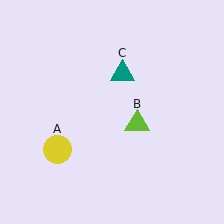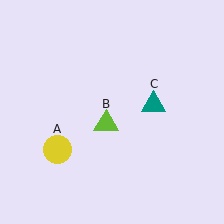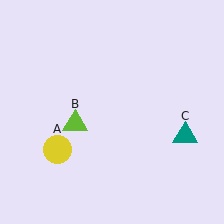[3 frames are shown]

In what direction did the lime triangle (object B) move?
The lime triangle (object B) moved left.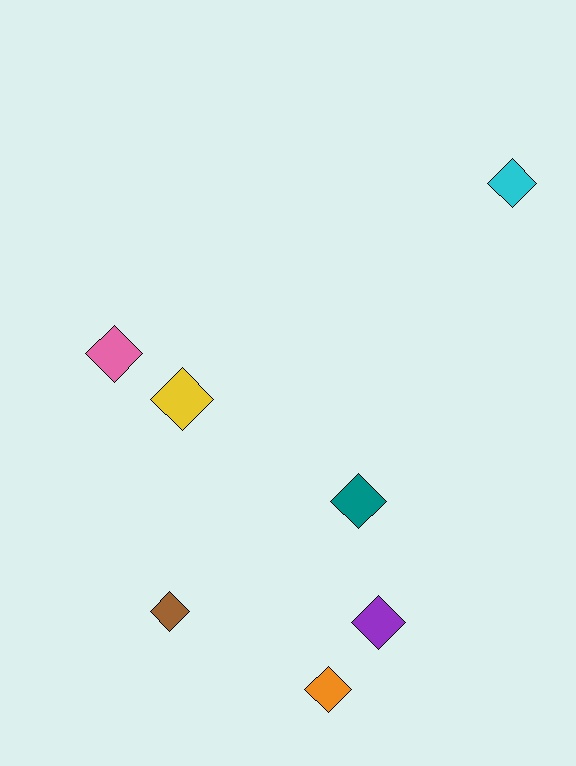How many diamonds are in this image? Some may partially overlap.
There are 7 diamonds.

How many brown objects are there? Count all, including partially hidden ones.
There is 1 brown object.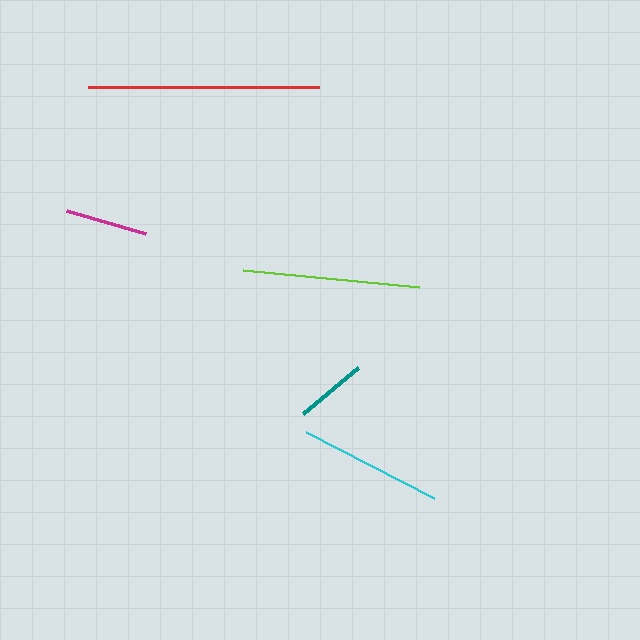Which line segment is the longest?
The red line is the longest at approximately 230 pixels.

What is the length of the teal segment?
The teal segment is approximately 71 pixels long.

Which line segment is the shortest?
The teal line is the shortest at approximately 71 pixels.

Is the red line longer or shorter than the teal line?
The red line is longer than the teal line.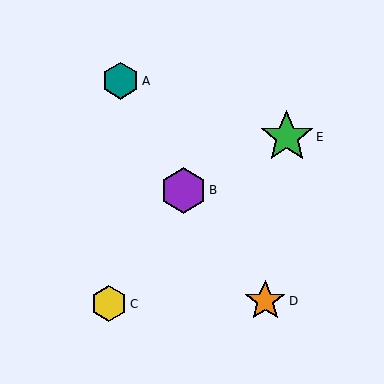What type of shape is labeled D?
Shape D is an orange star.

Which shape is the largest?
The green star (labeled E) is the largest.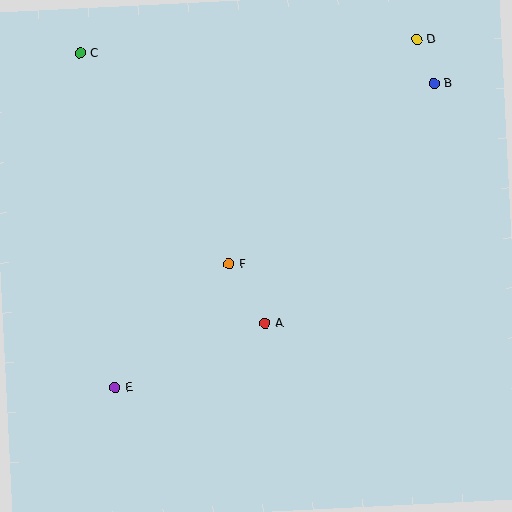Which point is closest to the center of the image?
Point F at (229, 264) is closest to the center.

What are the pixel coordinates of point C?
Point C is at (80, 53).